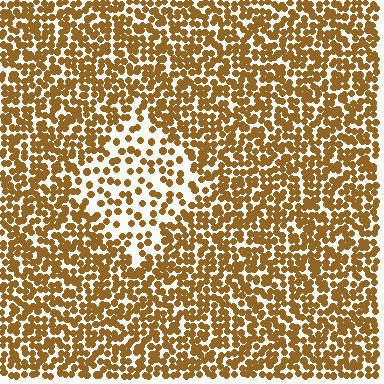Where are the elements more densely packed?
The elements are more densely packed outside the diamond boundary.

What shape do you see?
I see a diamond.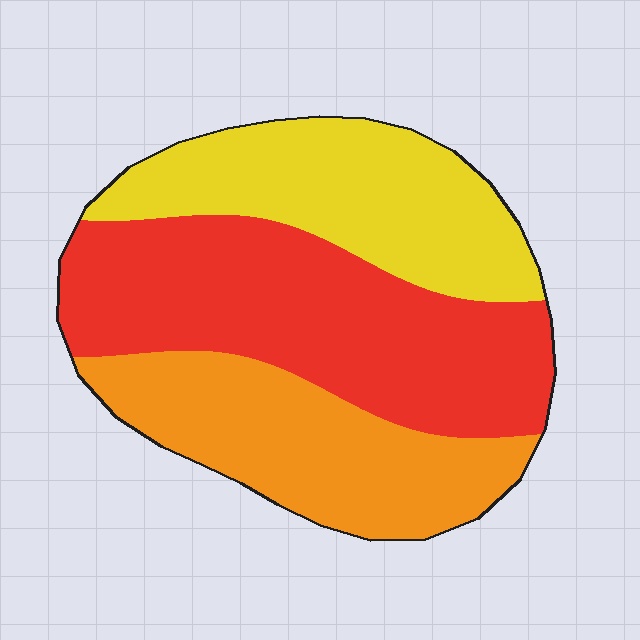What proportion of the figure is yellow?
Yellow takes up about one quarter (1/4) of the figure.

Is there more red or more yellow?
Red.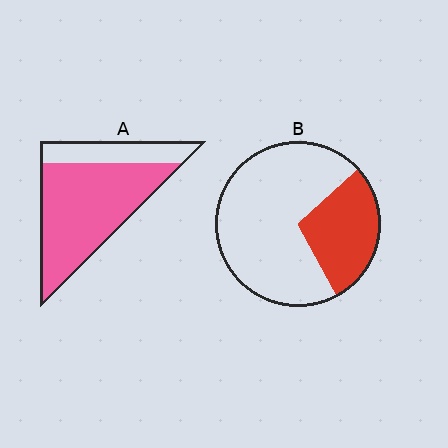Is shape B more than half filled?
No.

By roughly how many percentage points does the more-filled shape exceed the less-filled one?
By roughly 45 percentage points (A over B).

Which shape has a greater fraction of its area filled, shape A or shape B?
Shape A.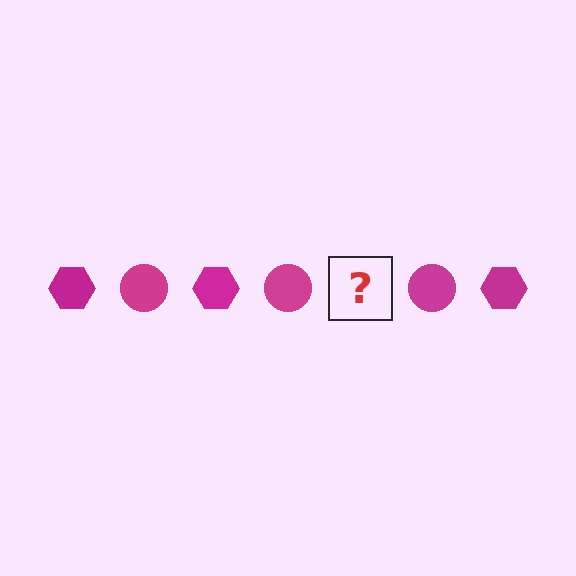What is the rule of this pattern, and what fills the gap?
The rule is that the pattern cycles through hexagon, circle shapes in magenta. The gap should be filled with a magenta hexagon.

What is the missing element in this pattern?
The missing element is a magenta hexagon.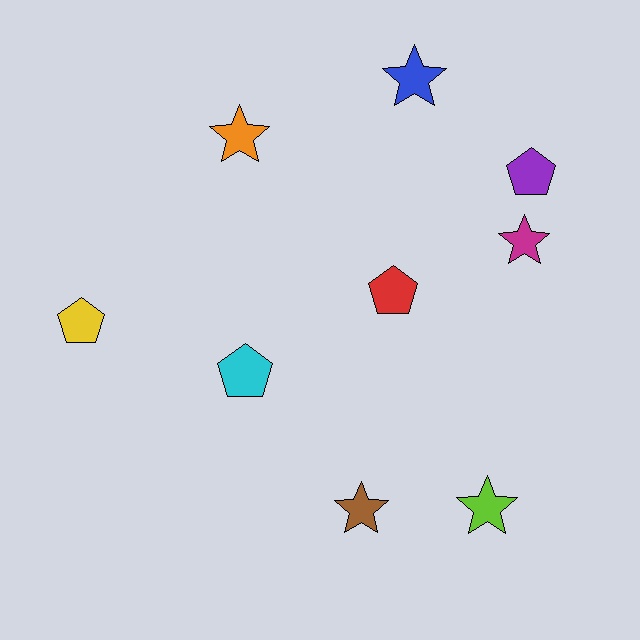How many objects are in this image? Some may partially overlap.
There are 9 objects.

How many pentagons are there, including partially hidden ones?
There are 4 pentagons.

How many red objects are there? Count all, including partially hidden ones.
There is 1 red object.